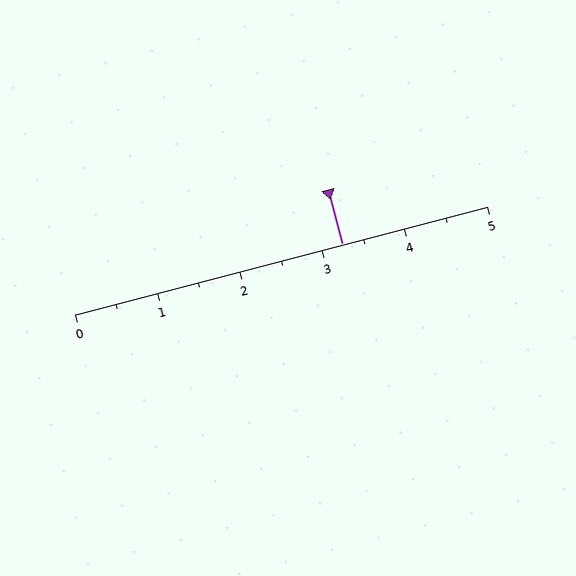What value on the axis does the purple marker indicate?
The marker indicates approximately 3.2.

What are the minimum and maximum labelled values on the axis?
The axis runs from 0 to 5.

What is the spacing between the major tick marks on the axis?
The major ticks are spaced 1 apart.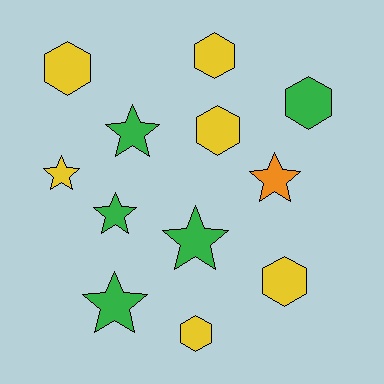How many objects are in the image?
There are 12 objects.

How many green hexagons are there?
There is 1 green hexagon.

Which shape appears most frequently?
Hexagon, with 6 objects.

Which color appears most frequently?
Yellow, with 6 objects.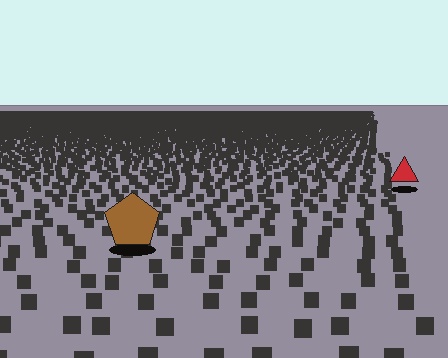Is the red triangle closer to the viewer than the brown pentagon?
No. The brown pentagon is closer — you can tell from the texture gradient: the ground texture is coarser near it.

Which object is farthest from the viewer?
The red triangle is farthest from the viewer. It appears smaller and the ground texture around it is denser.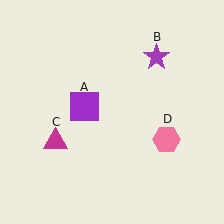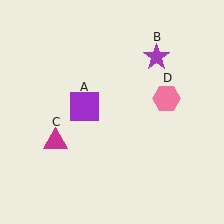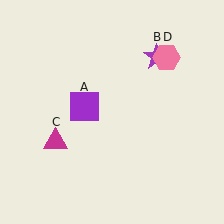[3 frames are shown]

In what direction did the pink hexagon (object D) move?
The pink hexagon (object D) moved up.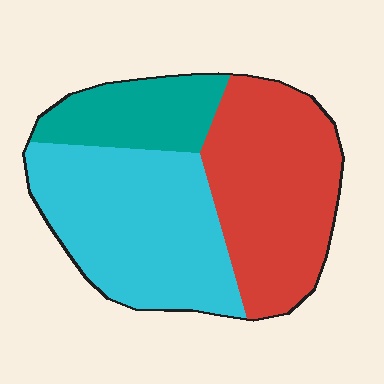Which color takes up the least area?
Teal, at roughly 20%.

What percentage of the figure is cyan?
Cyan takes up between a third and a half of the figure.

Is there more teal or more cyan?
Cyan.